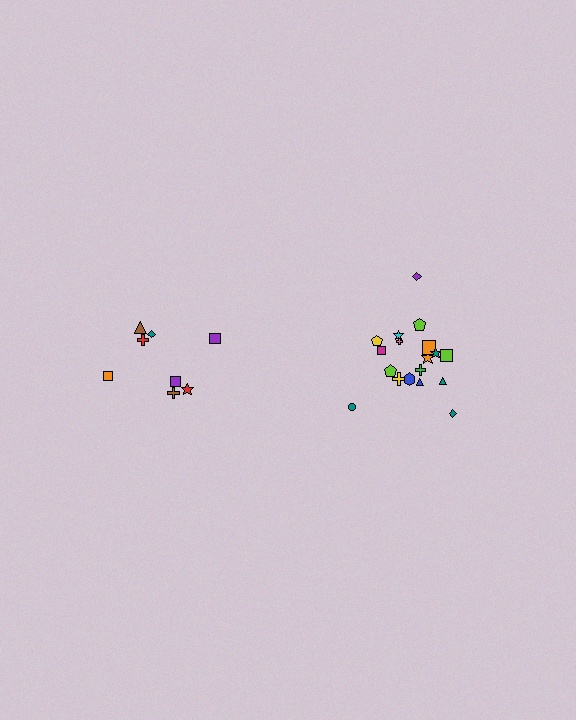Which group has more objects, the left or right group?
The right group.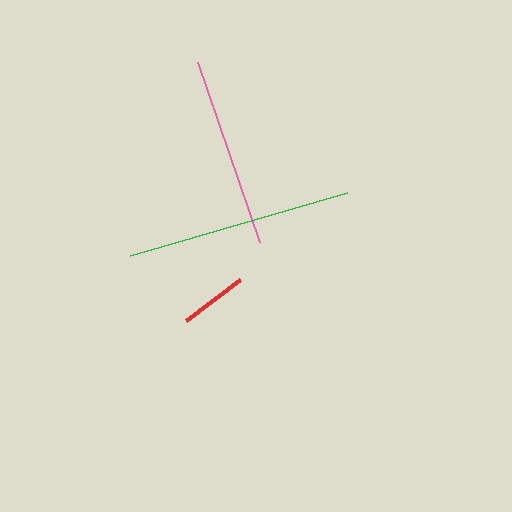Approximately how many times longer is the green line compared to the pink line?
The green line is approximately 1.2 times the length of the pink line.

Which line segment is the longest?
The green line is the longest at approximately 227 pixels.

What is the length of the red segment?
The red segment is approximately 67 pixels long.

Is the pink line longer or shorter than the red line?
The pink line is longer than the red line.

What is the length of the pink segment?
The pink segment is approximately 190 pixels long.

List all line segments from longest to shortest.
From longest to shortest: green, pink, red.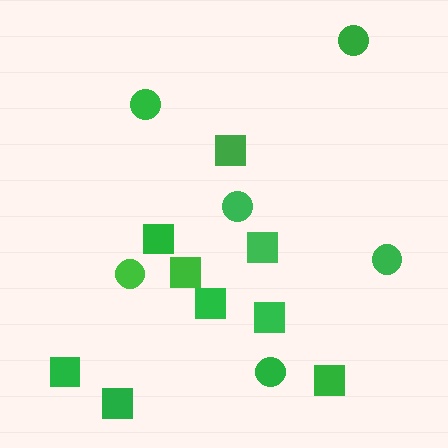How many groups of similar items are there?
There are 2 groups: one group of circles (6) and one group of squares (9).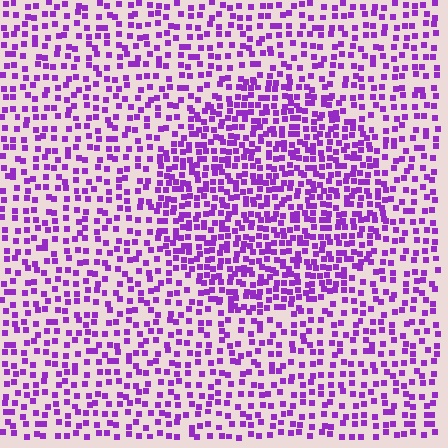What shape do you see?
I see a circle.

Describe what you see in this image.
The image contains small purple elements arranged at two different densities. A circle-shaped region is visible where the elements are more densely packed than the surrounding area.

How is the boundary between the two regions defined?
The boundary is defined by a change in element density (approximately 1.7x ratio). All elements are the same color, size, and shape.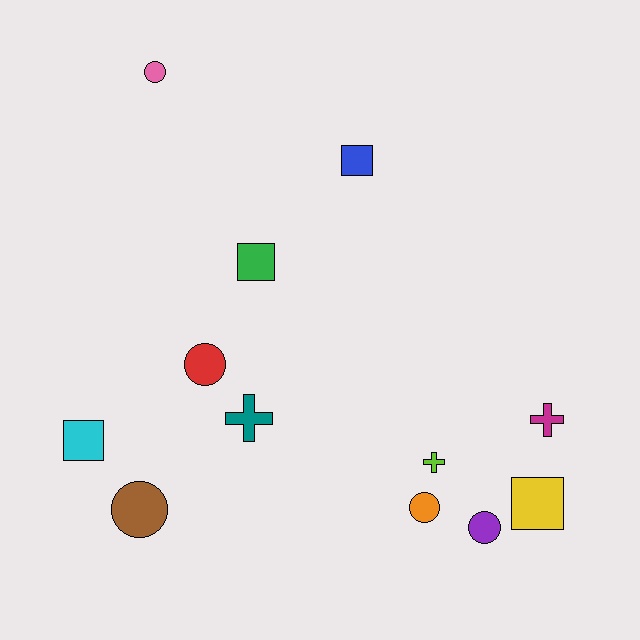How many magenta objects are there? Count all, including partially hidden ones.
There is 1 magenta object.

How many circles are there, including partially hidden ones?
There are 5 circles.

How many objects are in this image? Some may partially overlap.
There are 12 objects.